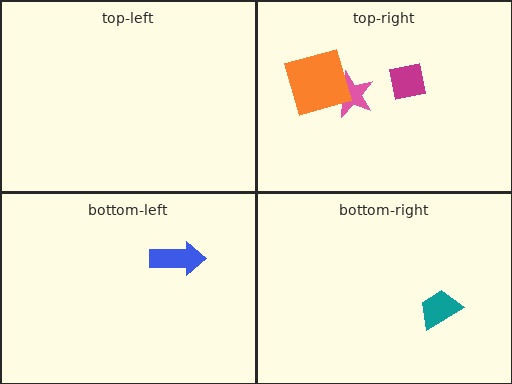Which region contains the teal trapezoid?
The bottom-right region.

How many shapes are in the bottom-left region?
1.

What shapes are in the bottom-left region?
The blue arrow.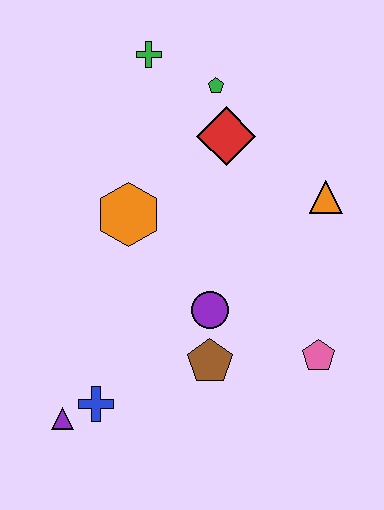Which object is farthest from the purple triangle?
The green cross is farthest from the purple triangle.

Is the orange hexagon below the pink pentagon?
No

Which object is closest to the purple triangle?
The blue cross is closest to the purple triangle.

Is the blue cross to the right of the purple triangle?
Yes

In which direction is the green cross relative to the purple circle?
The green cross is above the purple circle.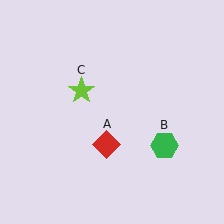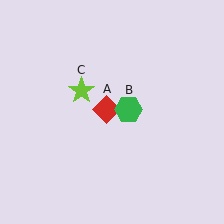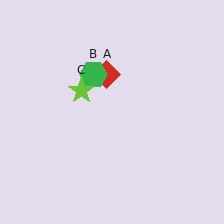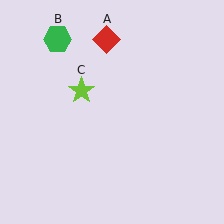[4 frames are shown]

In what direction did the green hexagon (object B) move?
The green hexagon (object B) moved up and to the left.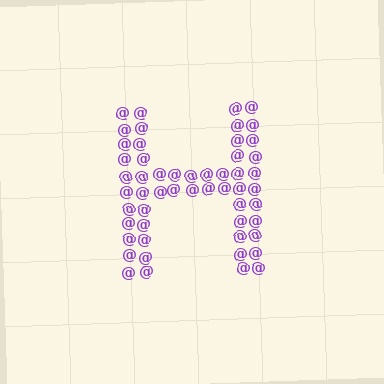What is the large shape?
The large shape is the letter H.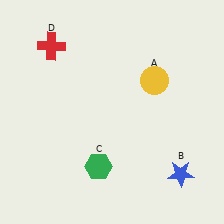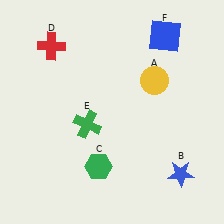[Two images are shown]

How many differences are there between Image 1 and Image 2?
There are 2 differences between the two images.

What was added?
A green cross (E), a blue square (F) were added in Image 2.